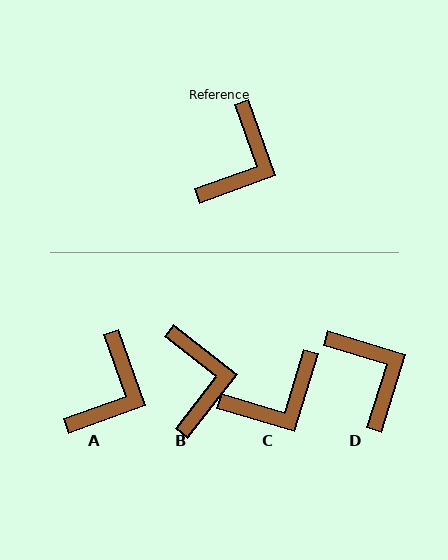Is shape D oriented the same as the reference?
No, it is off by about 53 degrees.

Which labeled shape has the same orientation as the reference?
A.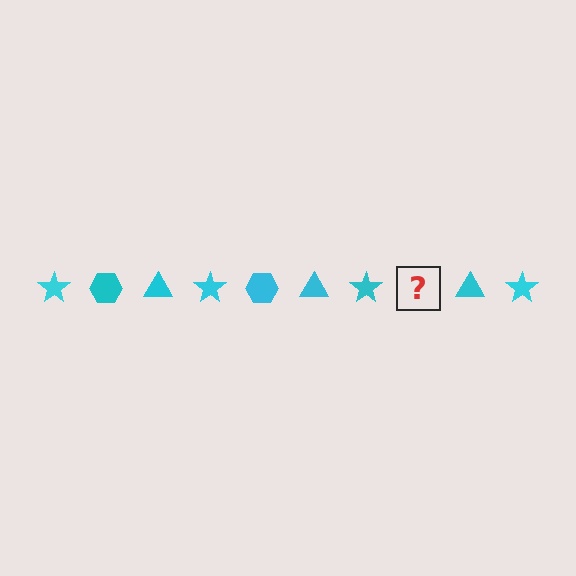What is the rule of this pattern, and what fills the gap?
The rule is that the pattern cycles through star, hexagon, triangle shapes in cyan. The gap should be filled with a cyan hexagon.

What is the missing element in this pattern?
The missing element is a cyan hexagon.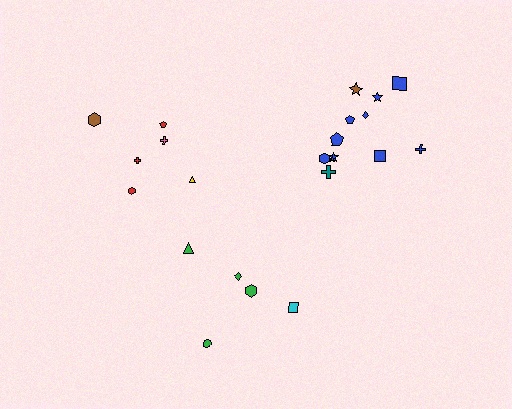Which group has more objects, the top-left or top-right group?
The top-right group.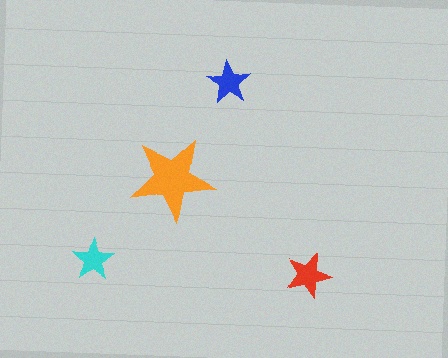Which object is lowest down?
The red star is bottommost.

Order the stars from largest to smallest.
the orange one, the red one, the blue one, the cyan one.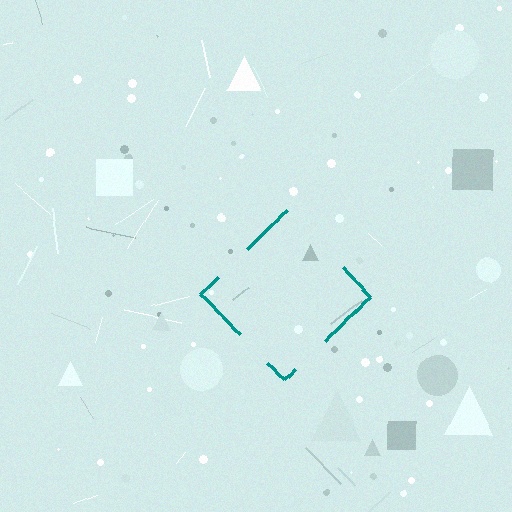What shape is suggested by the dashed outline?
The dashed outline suggests a diamond.